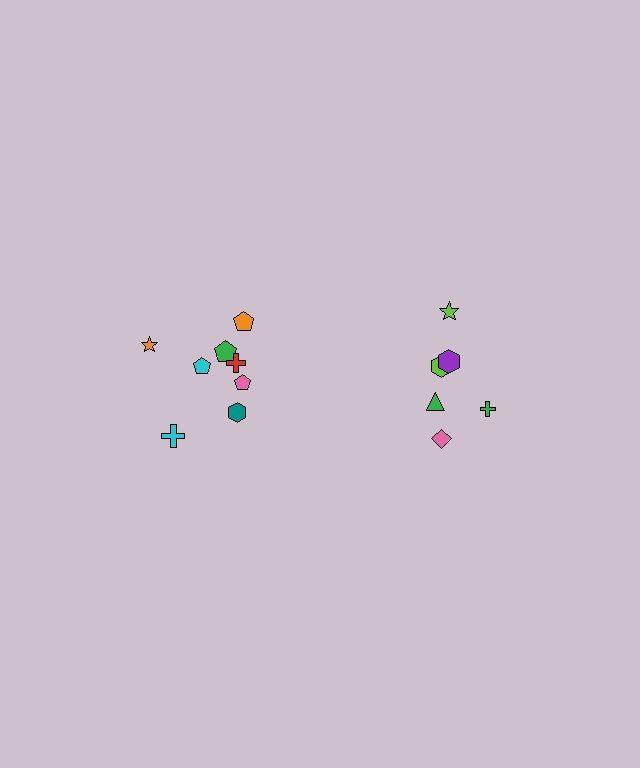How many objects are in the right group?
There are 6 objects.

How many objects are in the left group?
There are 8 objects.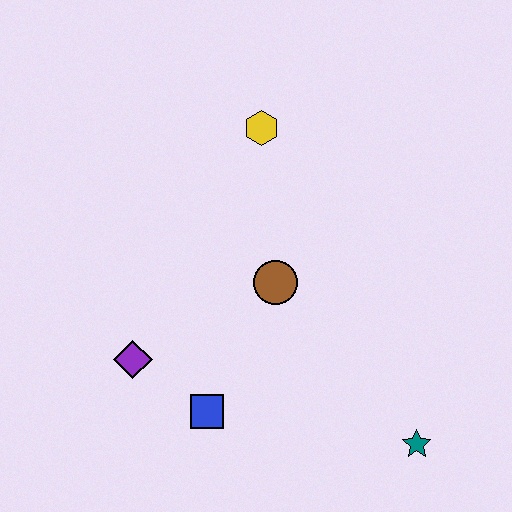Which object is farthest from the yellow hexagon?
The teal star is farthest from the yellow hexagon.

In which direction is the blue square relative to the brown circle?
The blue square is below the brown circle.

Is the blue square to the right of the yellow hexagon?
No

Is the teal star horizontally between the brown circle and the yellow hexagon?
No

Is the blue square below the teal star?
No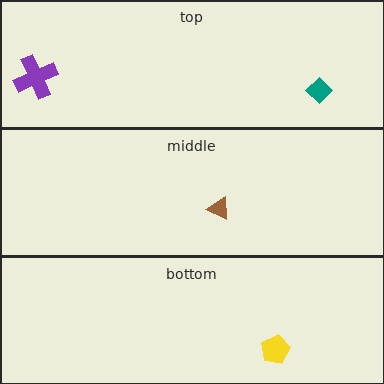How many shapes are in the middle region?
1.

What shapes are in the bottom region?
The yellow pentagon.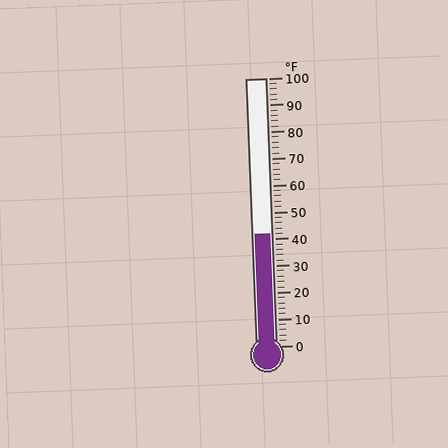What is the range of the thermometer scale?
The thermometer scale ranges from 0°F to 100°F.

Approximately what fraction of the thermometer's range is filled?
The thermometer is filled to approximately 40% of its range.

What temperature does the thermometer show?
The thermometer shows approximately 42°F.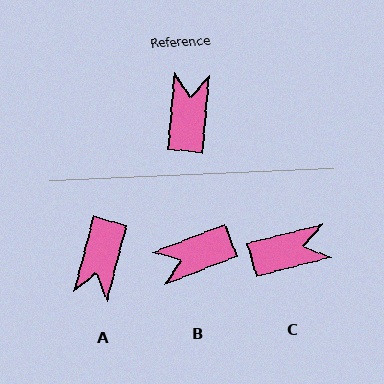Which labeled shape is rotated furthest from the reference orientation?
A, about 170 degrees away.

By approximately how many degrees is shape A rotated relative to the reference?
Approximately 170 degrees counter-clockwise.